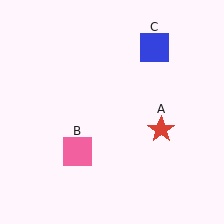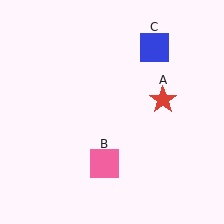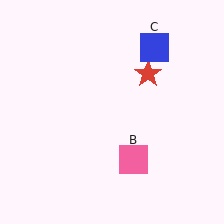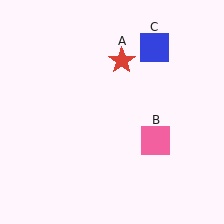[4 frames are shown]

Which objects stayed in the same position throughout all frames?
Blue square (object C) remained stationary.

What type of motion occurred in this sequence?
The red star (object A), pink square (object B) rotated counterclockwise around the center of the scene.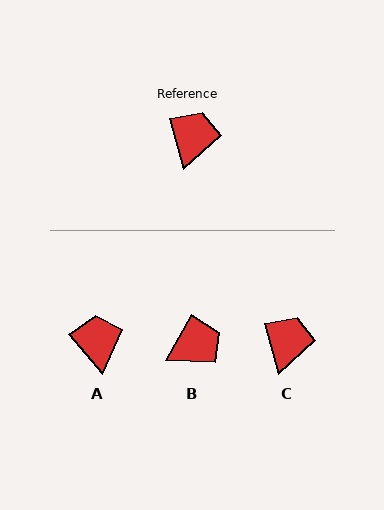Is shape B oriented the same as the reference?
No, it is off by about 45 degrees.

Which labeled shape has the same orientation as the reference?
C.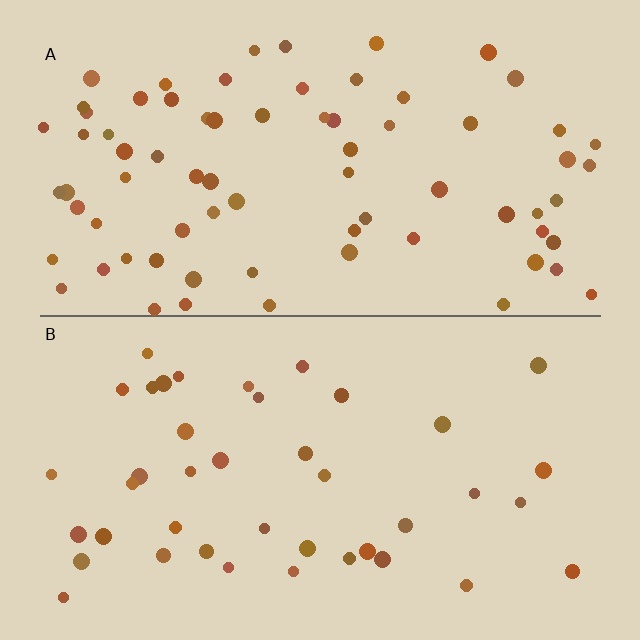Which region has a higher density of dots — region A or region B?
A (the top).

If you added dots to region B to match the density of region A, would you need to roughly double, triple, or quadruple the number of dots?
Approximately double.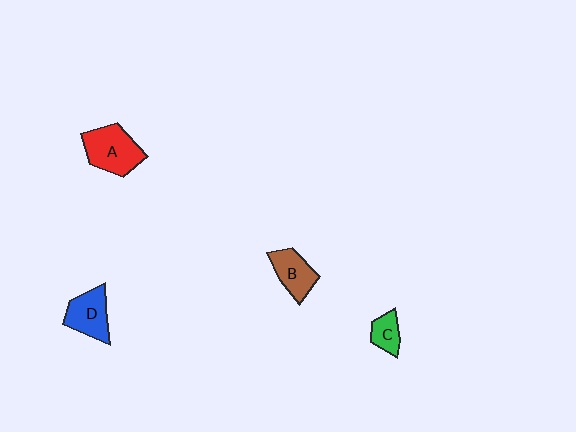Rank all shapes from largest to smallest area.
From largest to smallest: A (red), D (blue), B (brown), C (green).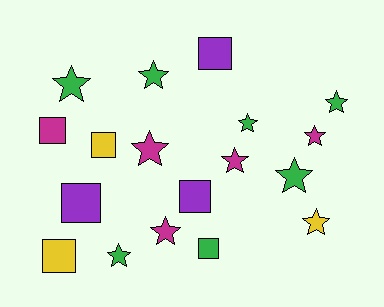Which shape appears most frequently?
Star, with 11 objects.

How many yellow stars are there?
There is 1 yellow star.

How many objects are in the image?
There are 18 objects.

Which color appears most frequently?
Green, with 7 objects.